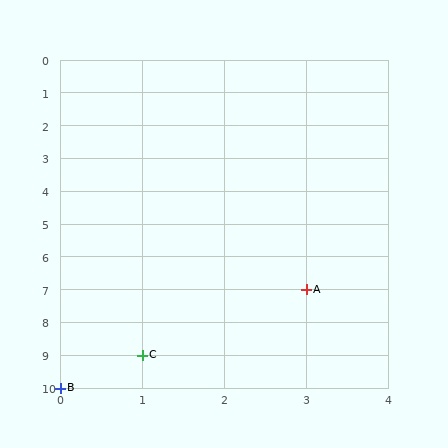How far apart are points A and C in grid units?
Points A and C are 2 columns and 2 rows apart (about 2.8 grid units diagonally).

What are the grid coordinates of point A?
Point A is at grid coordinates (3, 7).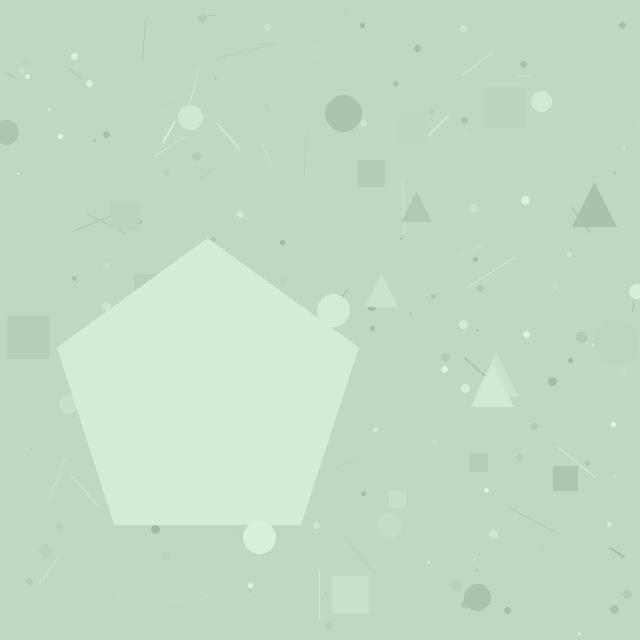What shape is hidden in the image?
A pentagon is hidden in the image.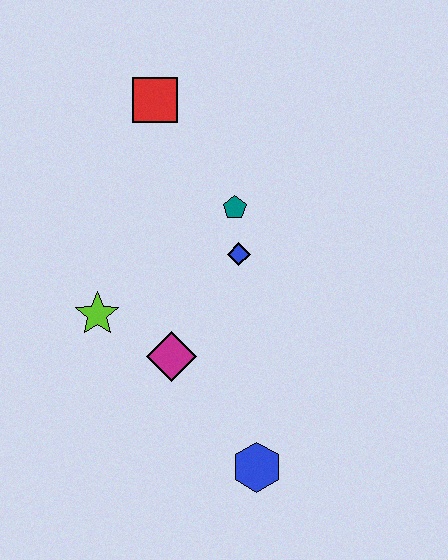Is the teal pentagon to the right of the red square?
Yes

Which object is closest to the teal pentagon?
The blue diamond is closest to the teal pentagon.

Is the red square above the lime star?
Yes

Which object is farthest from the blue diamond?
The blue hexagon is farthest from the blue diamond.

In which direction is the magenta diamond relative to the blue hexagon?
The magenta diamond is above the blue hexagon.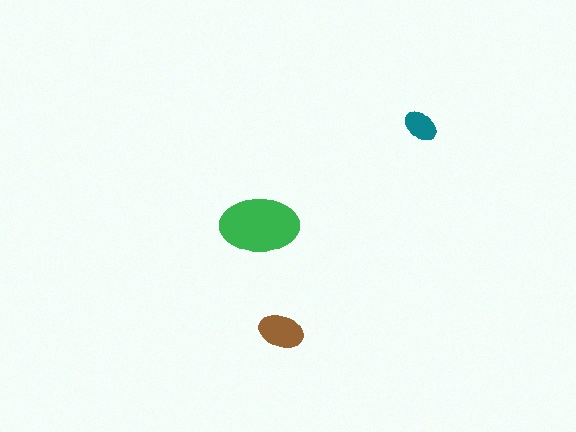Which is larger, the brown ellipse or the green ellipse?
The green one.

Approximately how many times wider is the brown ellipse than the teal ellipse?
About 1.5 times wider.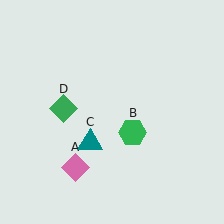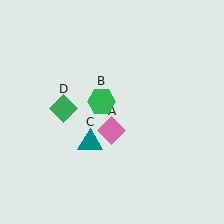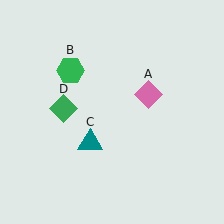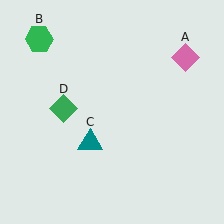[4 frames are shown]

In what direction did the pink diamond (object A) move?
The pink diamond (object A) moved up and to the right.